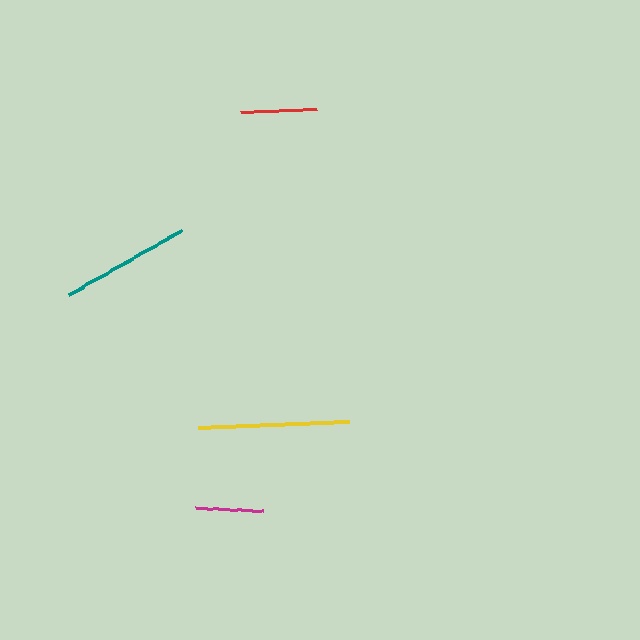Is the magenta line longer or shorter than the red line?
The red line is longer than the magenta line.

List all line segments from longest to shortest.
From longest to shortest: yellow, teal, red, magenta.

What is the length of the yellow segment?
The yellow segment is approximately 150 pixels long.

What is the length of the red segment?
The red segment is approximately 77 pixels long.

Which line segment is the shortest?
The magenta line is the shortest at approximately 68 pixels.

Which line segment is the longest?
The yellow line is the longest at approximately 150 pixels.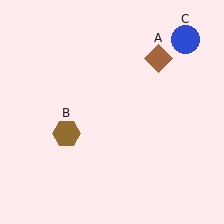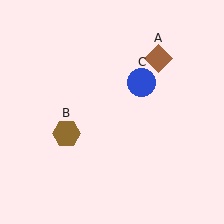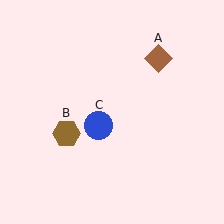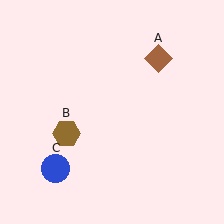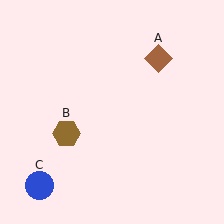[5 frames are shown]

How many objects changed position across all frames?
1 object changed position: blue circle (object C).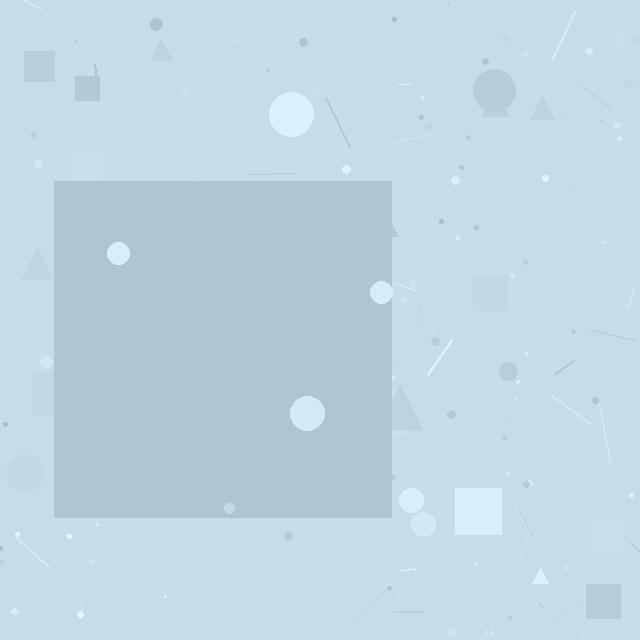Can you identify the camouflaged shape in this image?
The camouflaged shape is a square.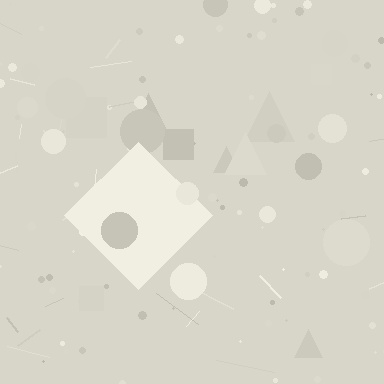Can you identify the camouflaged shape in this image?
The camouflaged shape is a diamond.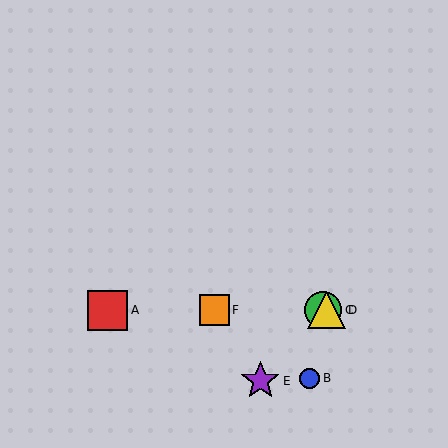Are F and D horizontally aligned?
Yes, both are at y≈310.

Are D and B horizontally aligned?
No, D is at y≈310 and B is at y≈378.